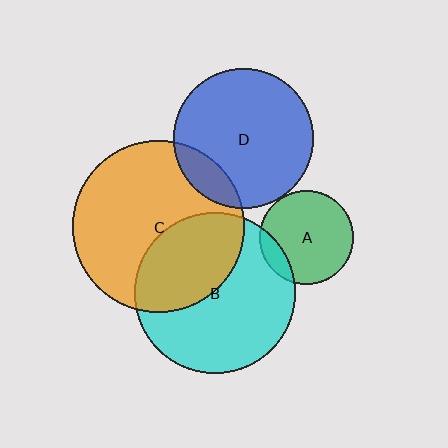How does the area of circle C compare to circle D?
Approximately 1.5 times.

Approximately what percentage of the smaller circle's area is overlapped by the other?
Approximately 15%.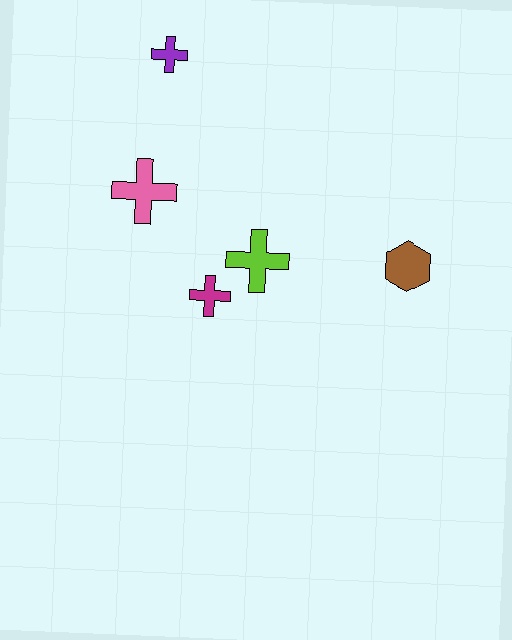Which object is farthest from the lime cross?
The purple cross is farthest from the lime cross.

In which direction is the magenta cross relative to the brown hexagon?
The magenta cross is to the left of the brown hexagon.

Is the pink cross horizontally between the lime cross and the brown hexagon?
No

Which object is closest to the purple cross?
The pink cross is closest to the purple cross.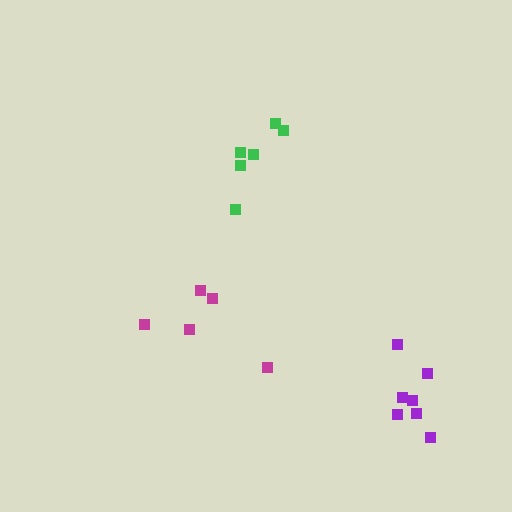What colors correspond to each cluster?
The clusters are colored: magenta, green, purple.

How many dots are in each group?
Group 1: 5 dots, Group 2: 6 dots, Group 3: 7 dots (18 total).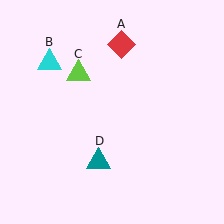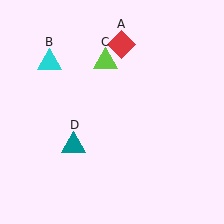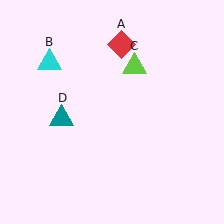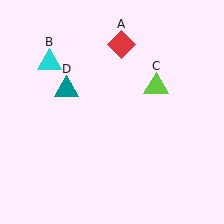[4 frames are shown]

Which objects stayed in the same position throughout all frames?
Red diamond (object A) and cyan triangle (object B) remained stationary.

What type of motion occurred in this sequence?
The lime triangle (object C), teal triangle (object D) rotated clockwise around the center of the scene.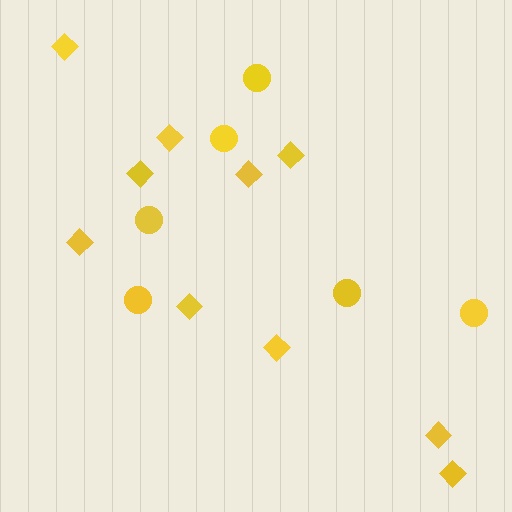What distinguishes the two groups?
There are 2 groups: one group of circles (6) and one group of diamonds (10).